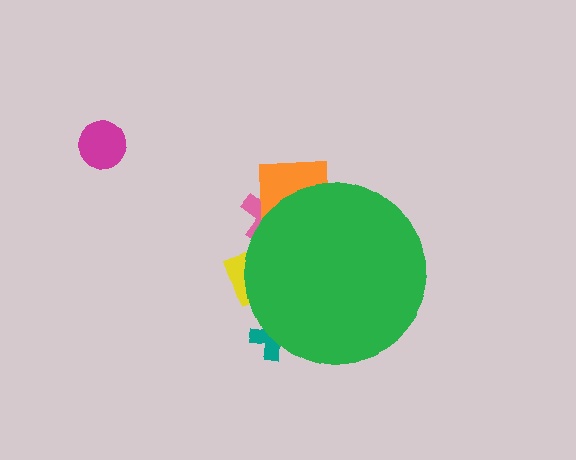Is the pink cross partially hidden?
Yes, the pink cross is partially hidden behind the green circle.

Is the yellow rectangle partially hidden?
Yes, the yellow rectangle is partially hidden behind the green circle.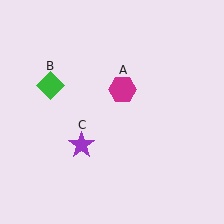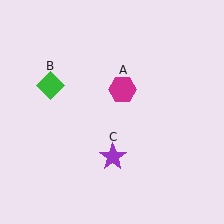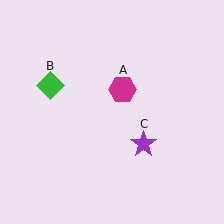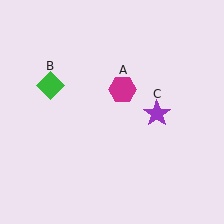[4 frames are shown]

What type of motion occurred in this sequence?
The purple star (object C) rotated counterclockwise around the center of the scene.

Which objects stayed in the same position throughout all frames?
Magenta hexagon (object A) and green diamond (object B) remained stationary.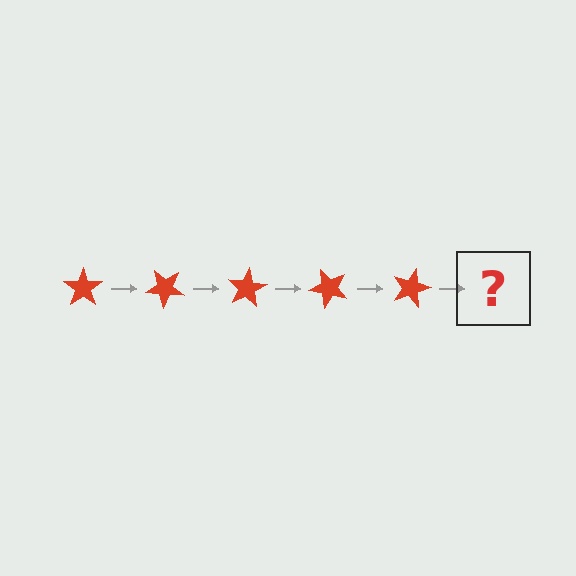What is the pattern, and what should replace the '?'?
The pattern is that the star rotates 40 degrees each step. The '?' should be a red star rotated 200 degrees.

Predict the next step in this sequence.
The next step is a red star rotated 200 degrees.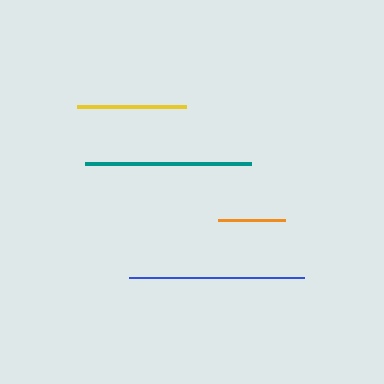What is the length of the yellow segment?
The yellow segment is approximately 109 pixels long.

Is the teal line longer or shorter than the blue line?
The blue line is longer than the teal line.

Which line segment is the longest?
The blue line is the longest at approximately 175 pixels.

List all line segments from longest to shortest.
From longest to shortest: blue, teal, yellow, orange.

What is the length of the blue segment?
The blue segment is approximately 175 pixels long.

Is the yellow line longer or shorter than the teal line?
The teal line is longer than the yellow line.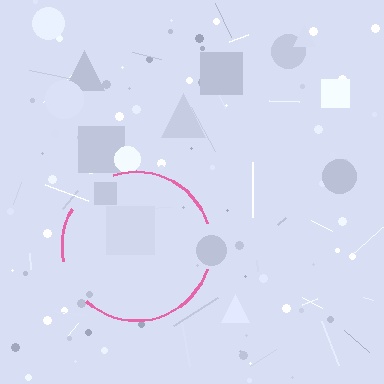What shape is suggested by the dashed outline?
The dashed outline suggests a circle.